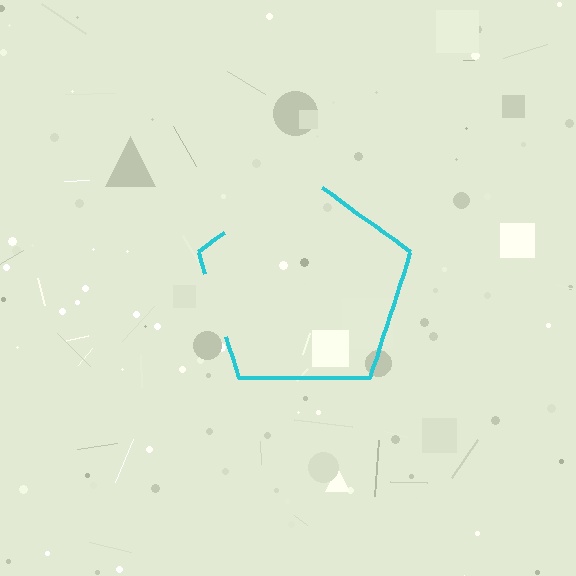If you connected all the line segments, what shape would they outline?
They would outline a pentagon.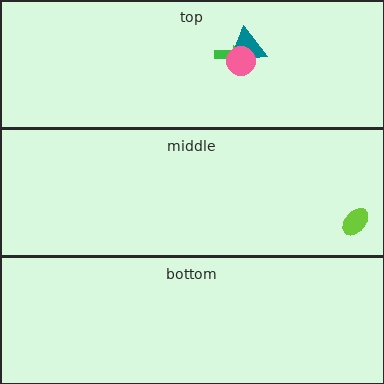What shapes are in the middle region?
The lime ellipse.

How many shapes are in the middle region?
1.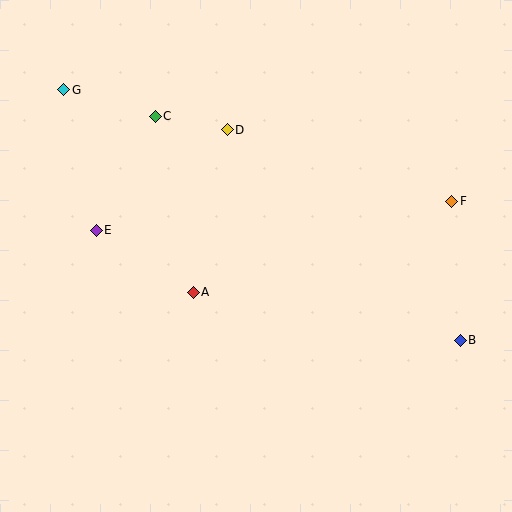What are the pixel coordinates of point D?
Point D is at (227, 130).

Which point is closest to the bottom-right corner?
Point B is closest to the bottom-right corner.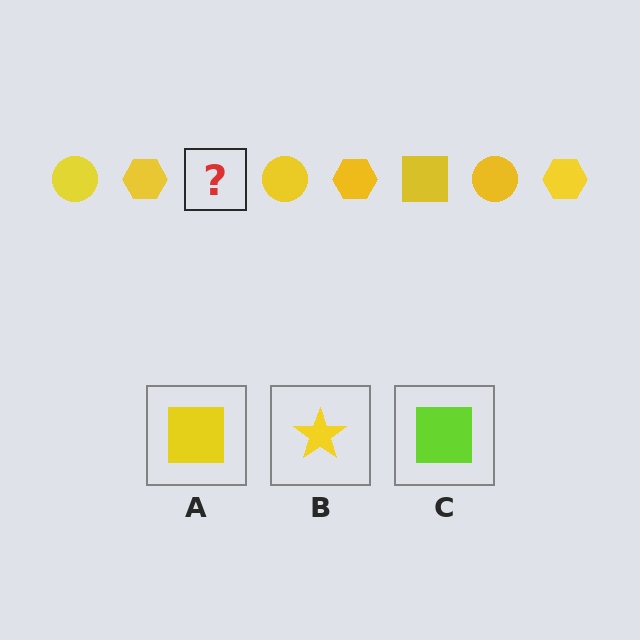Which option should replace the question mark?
Option A.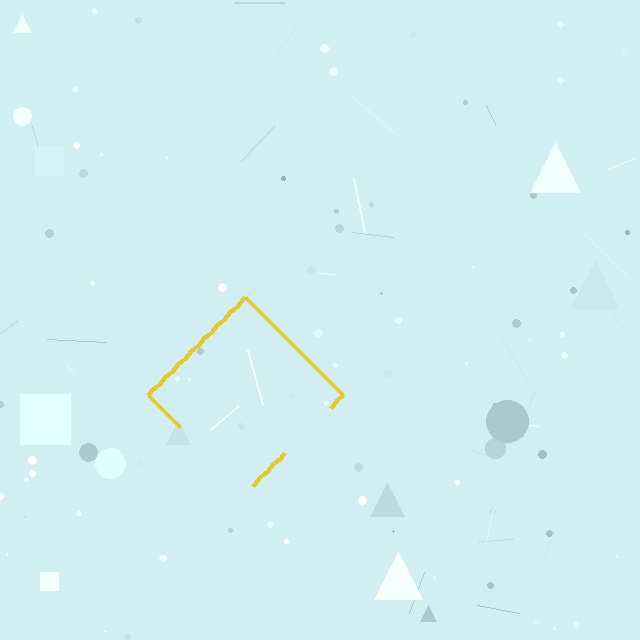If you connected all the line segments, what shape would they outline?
They would outline a diamond.